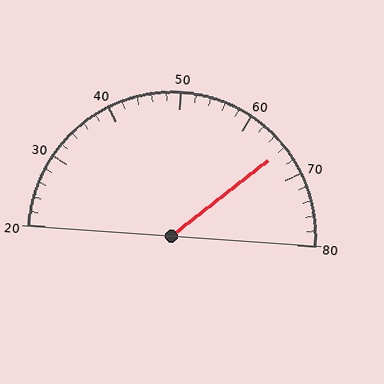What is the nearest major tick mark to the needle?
The nearest major tick mark is 70.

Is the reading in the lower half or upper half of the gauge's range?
The reading is in the upper half of the range (20 to 80).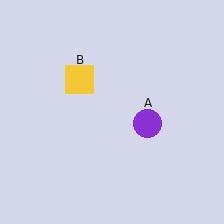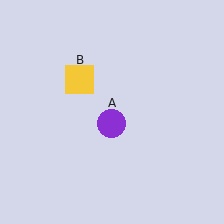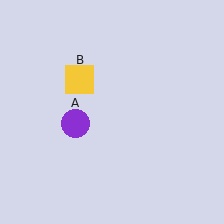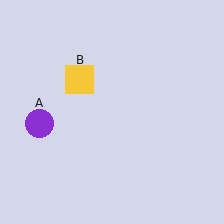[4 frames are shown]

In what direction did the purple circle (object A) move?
The purple circle (object A) moved left.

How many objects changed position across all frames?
1 object changed position: purple circle (object A).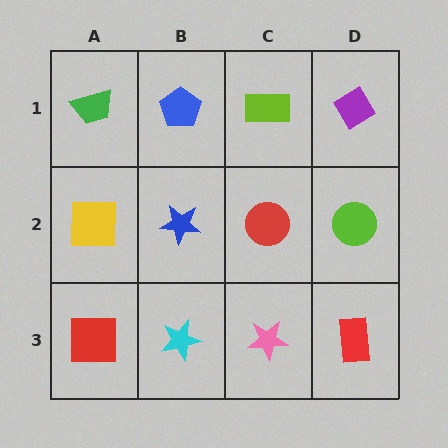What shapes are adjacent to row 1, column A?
A yellow square (row 2, column A), a blue pentagon (row 1, column B).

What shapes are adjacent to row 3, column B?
A blue star (row 2, column B), a red square (row 3, column A), a pink star (row 3, column C).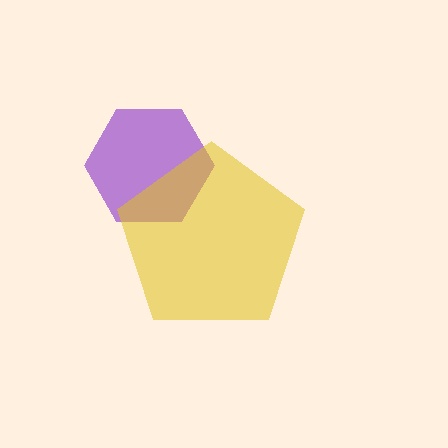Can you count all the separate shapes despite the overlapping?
Yes, there are 2 separate shapes.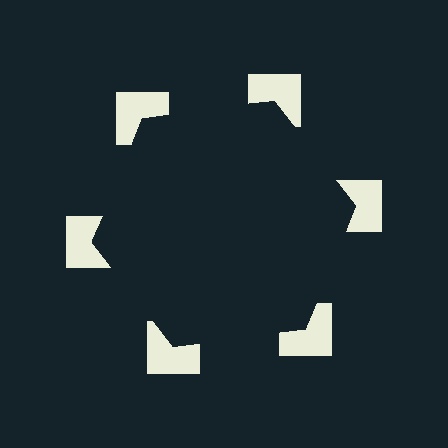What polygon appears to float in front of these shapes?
An illusory hexagon — its edges are inferred from the aligned wedge cuts in the notched squares, not physically drawn.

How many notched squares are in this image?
There are 6 — one at each vertex of the illusory hexagon.